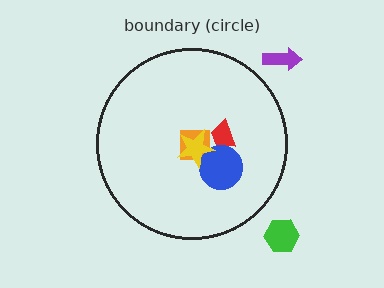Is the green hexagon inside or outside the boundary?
Outside.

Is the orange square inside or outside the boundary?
Inside.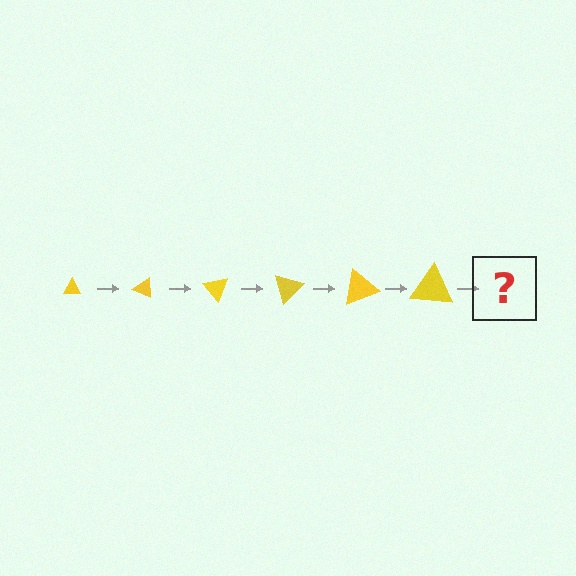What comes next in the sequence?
The next element should be a triangle, larger than the previous one and rotated 150 degrees from the start.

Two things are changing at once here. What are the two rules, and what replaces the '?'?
The two rules are that the triangle grows larger each step and it rotates 25 degrees each step. The '?' should be a triangle, larger than the previous one and rotated 150 degrees from the start.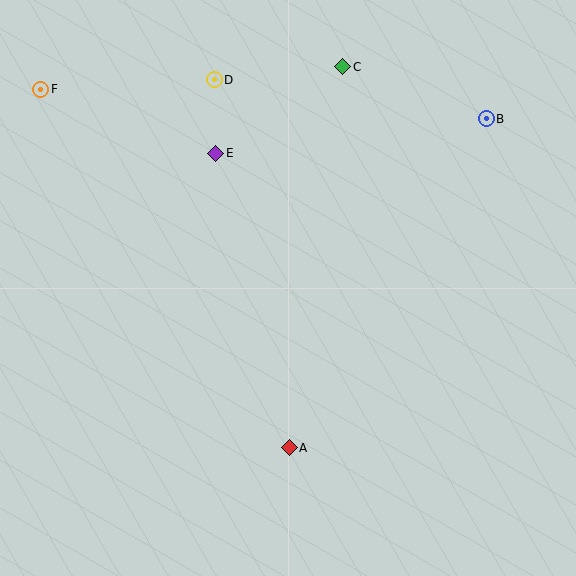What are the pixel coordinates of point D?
Point D is at (214, 80).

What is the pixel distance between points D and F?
The distance between D and F is 174 pixels.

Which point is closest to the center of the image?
Point E at (216, 153) is closest to the center.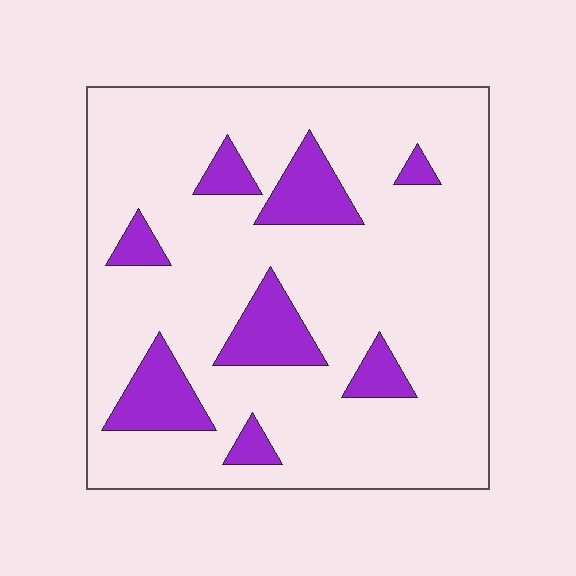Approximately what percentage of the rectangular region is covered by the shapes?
Approximately 15%.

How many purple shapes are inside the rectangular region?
8.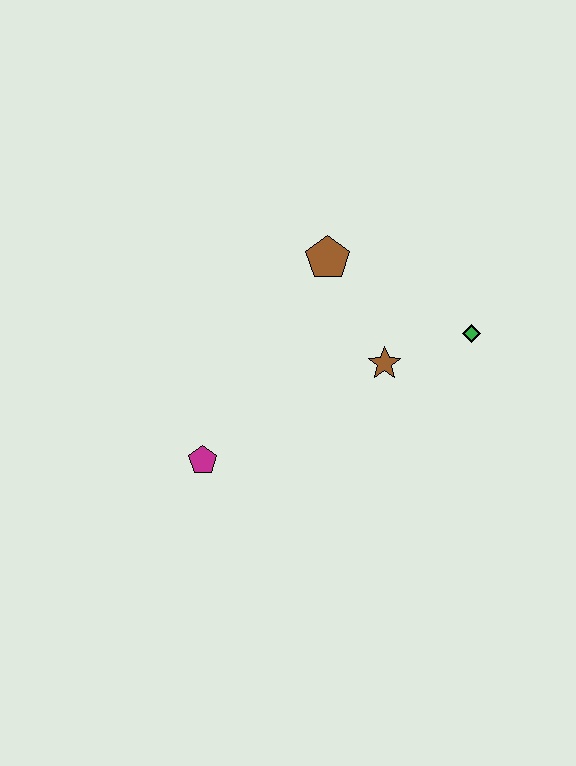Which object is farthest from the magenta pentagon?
The green diamond is farthest from the magenta pentagon.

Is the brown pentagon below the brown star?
No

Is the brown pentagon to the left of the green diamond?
Yes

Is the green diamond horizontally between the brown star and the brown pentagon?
No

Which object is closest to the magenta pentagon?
The brown star is closest to the magenta pentagon.